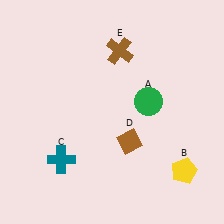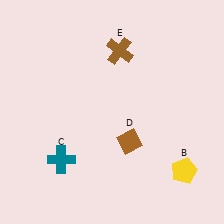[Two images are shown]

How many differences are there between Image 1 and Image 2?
There is 1 difference between the two images.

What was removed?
The green circle (A) was removed in Image 2.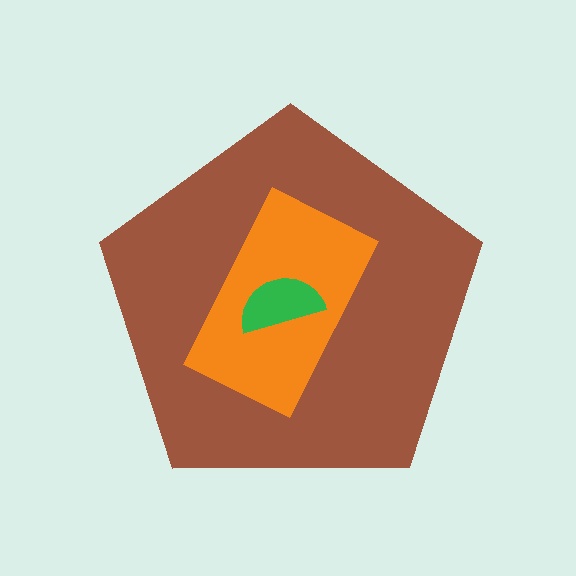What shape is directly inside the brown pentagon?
The orange rectangle.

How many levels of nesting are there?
3.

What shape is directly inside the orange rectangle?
The green semicircle.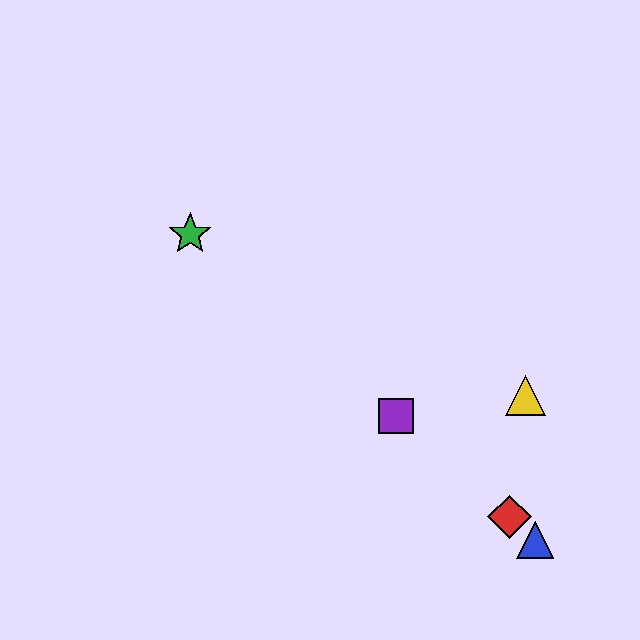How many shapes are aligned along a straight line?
4 shapes (the red diamond, the blue triangle, the green star, the purple square) are aligned along a straight line.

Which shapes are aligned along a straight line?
The red diamond, the blue triangle, the green star, the purple square are aligned along a straight line.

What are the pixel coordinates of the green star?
The green star is at (190, 234).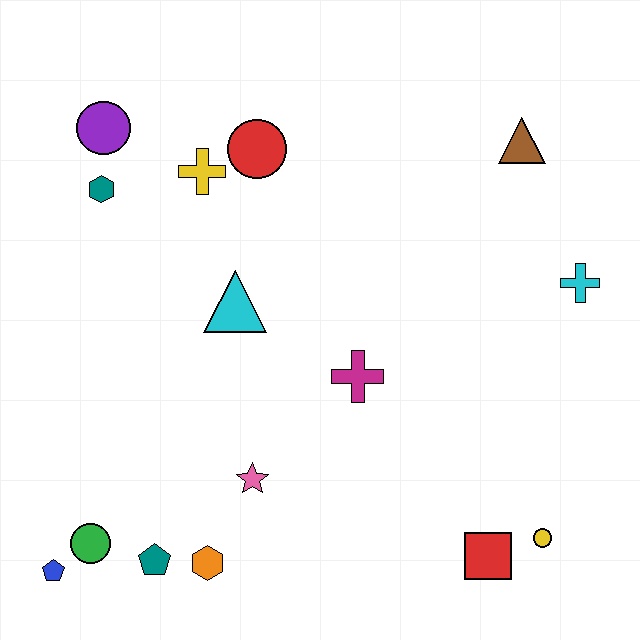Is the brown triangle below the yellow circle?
No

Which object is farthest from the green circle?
The brown triangle is farthest from the green circle.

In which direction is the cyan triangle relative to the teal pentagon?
The cyan triangle is above the teal pentagon.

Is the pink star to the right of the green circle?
Yes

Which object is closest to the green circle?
The blue pentagon is closest to the green circle.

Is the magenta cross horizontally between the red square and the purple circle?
Yes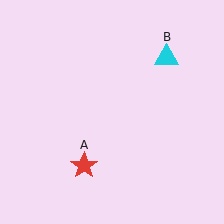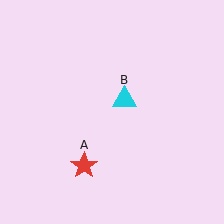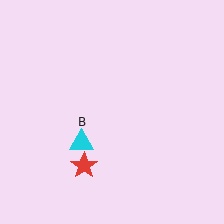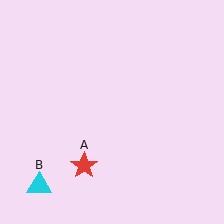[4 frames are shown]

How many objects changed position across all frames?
1 object changed position: cyan triangle (object B).